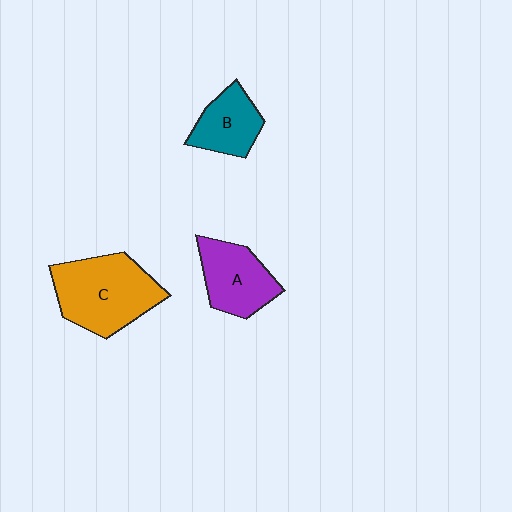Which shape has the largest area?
Shape C (orange).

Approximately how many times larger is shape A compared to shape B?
Approximately 1.2 times.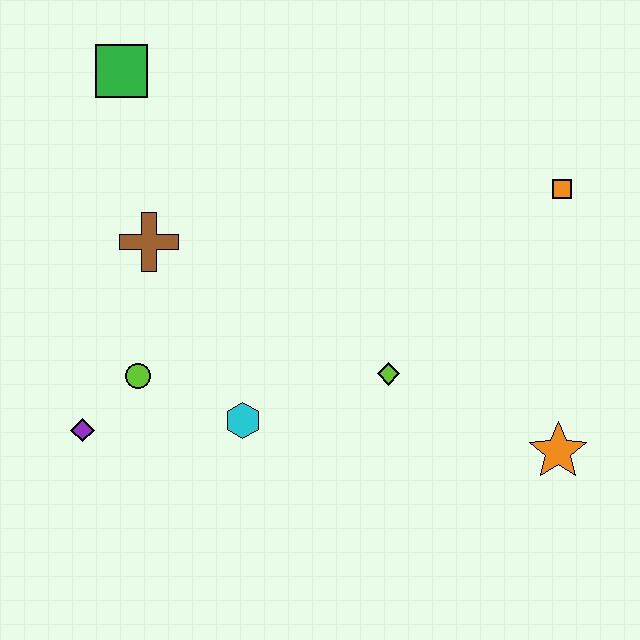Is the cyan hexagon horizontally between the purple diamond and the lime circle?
No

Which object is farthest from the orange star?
The green square is farthest from the orange star.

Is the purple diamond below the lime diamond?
Yes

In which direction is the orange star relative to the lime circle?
The orange star is to the right of the lime circle.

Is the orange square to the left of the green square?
No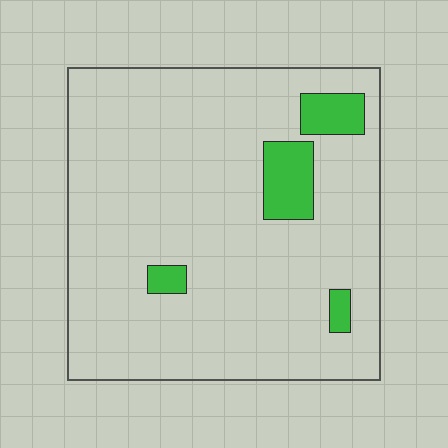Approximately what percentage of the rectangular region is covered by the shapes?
Approximately 10%.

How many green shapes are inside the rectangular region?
4.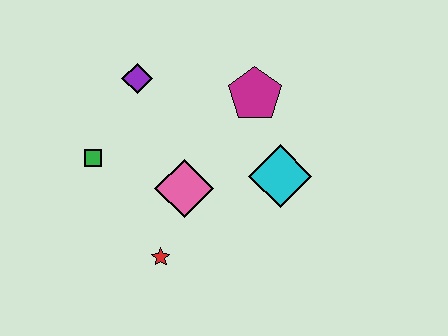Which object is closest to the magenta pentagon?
The cyan diamond is closest to the magenta pentagon.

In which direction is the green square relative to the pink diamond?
The green square is to the left of the pink diamond.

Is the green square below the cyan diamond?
No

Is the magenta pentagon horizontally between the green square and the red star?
No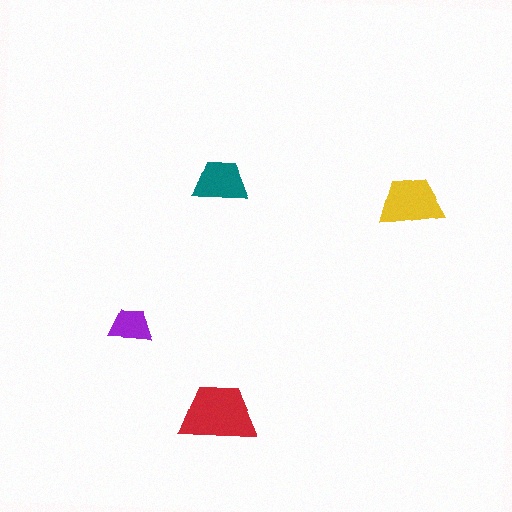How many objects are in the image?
There are 4 objects in the image.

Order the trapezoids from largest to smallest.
the red one, the yellow one, the teal one, the purple one.